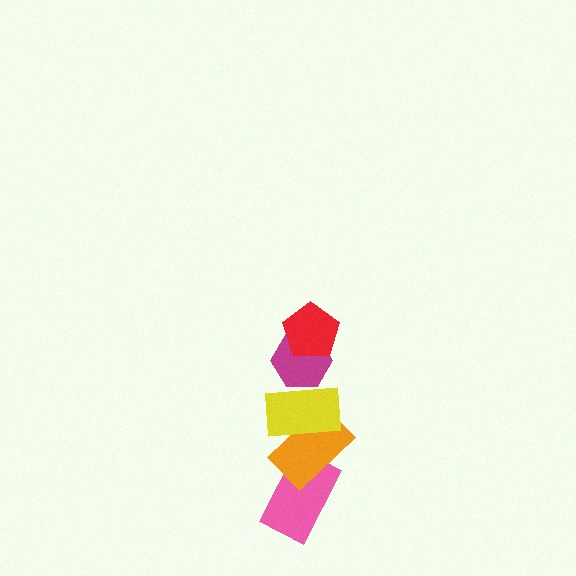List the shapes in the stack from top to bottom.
From top to bottom: the red pentagon, the magenta hexagon, the yellow rectangle, the orange rectangle, the pink rectangle.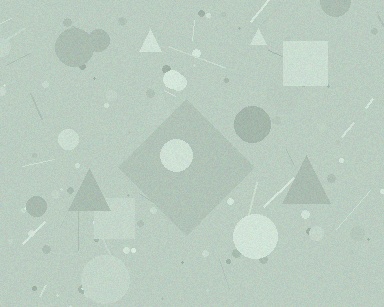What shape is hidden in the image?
A diamond is hidden in the image.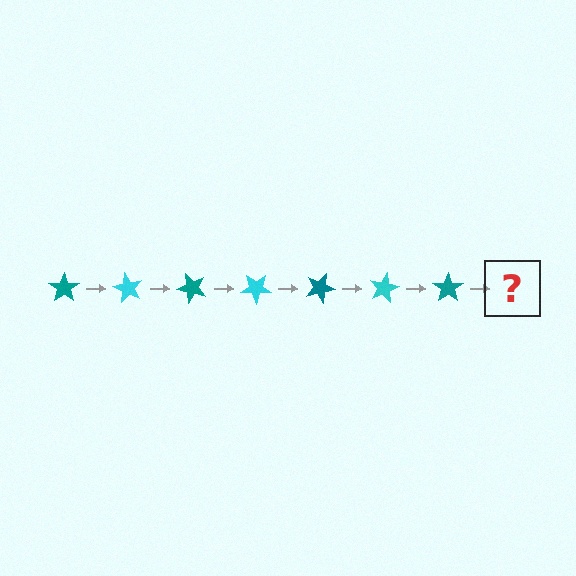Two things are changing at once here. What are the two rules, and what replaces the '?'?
The two rules are that it rotates 60 degrees each step and the color cycles through teal and cyan. The '?' should be a cyan star, rotated 420 degrees from the start.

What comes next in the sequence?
The next element should be a cyan star, rotated 420 degrees from the start.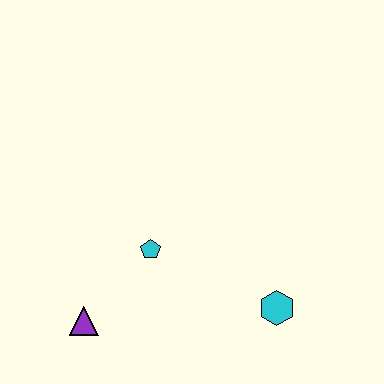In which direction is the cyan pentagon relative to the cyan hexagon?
The cyan pentagon is to the left of the cyan hexagon.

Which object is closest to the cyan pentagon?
The purple triangle is closest to the cyan pentagon.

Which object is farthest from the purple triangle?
The cyan hexagon is farthest from the purple triangle.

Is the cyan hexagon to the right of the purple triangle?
Yes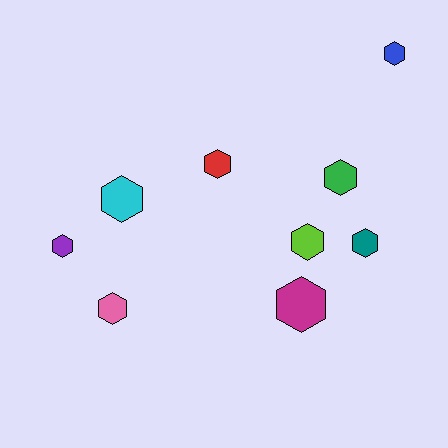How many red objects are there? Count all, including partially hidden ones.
There is 1 red object.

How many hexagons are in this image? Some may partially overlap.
There are 9 hexagons.